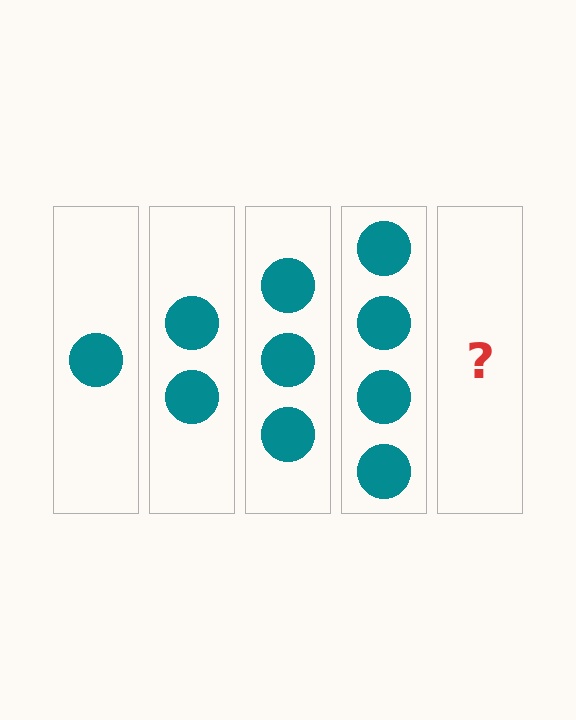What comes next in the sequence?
The next element should be 5 circles.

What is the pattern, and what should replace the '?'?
The pattern is that each step adds one more circle. The '?' should be 5 circles.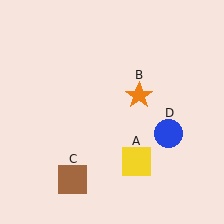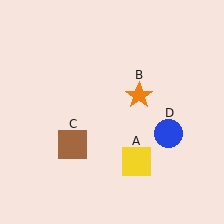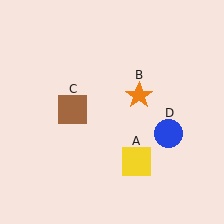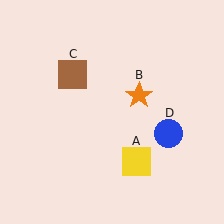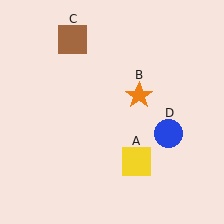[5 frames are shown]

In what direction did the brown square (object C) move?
The brown square (object C) moved up.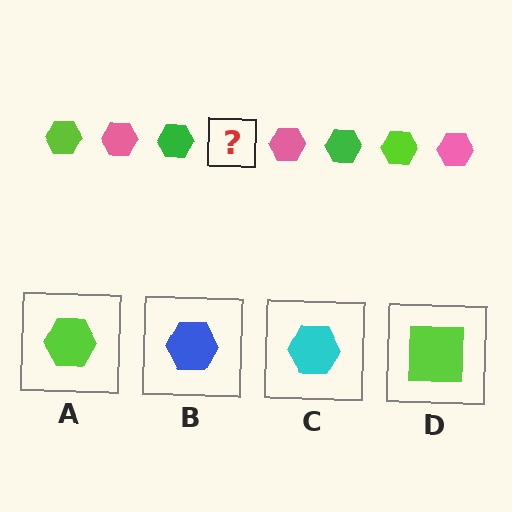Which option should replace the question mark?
Option A.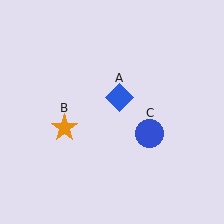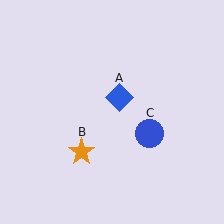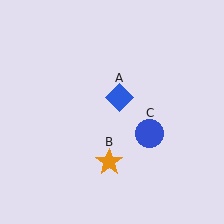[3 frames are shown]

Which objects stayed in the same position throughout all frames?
Blue diamond (object A) and blue circle (object C) remained stationary.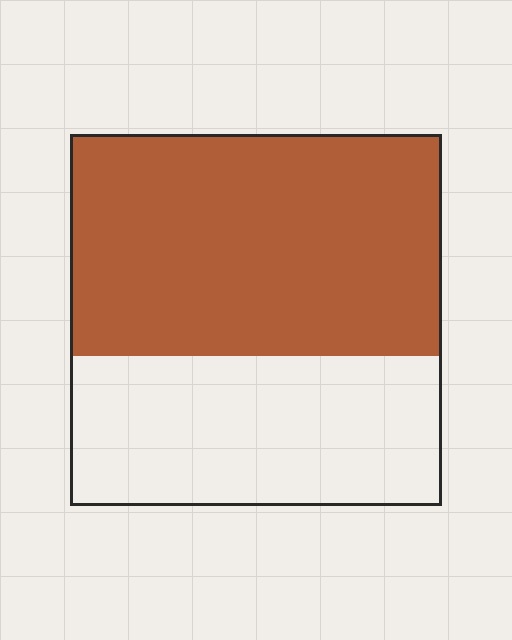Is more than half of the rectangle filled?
Yes.